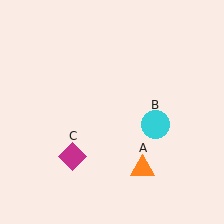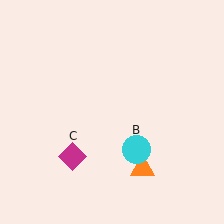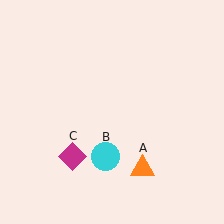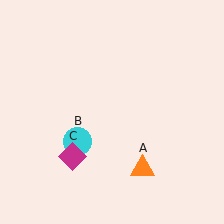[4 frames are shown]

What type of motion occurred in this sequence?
The cyan circle (object B) rotated clockwise around the center of the scene.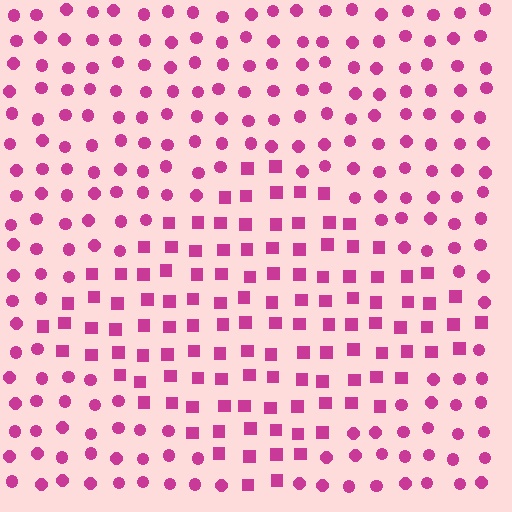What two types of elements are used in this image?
The image uses squares inside the diamond region and circles outside it.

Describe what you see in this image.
The image is filled with small magenta elements arranged in a uniform grid. A diamond-shaped region contains squares, while the surrounding area contains circles. The boundary is defined purely by the change in element shape.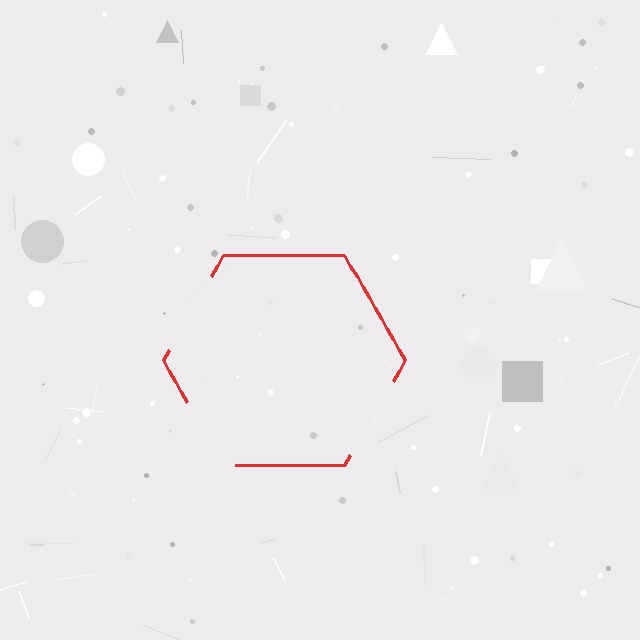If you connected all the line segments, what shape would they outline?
They would outline a hexagon.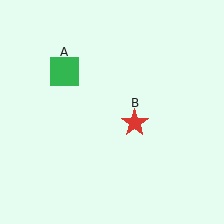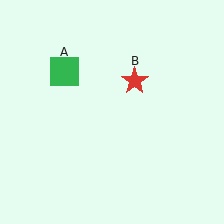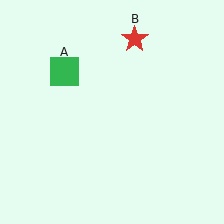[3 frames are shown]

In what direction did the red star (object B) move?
The red star (object B) moved up.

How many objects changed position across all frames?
1 object changed position: red star (object B).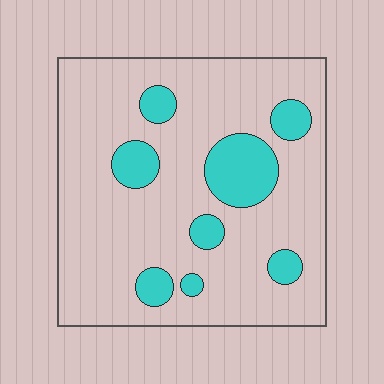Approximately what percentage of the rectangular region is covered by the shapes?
Approximately 15%.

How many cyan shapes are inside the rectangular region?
8.